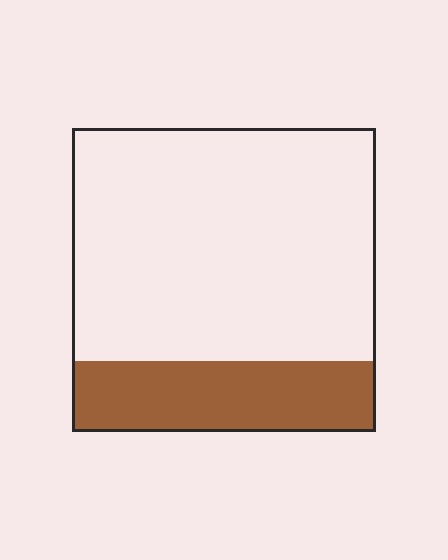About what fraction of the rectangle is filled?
About one quarter (1/4).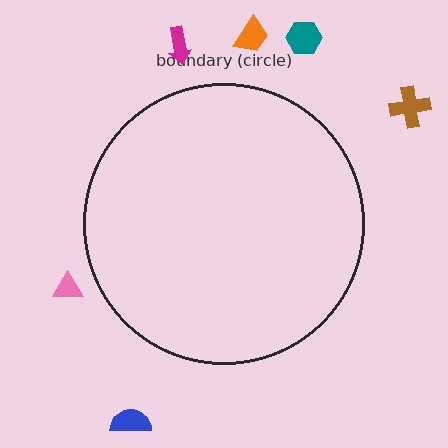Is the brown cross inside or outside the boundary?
Outside.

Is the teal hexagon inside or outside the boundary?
Outside.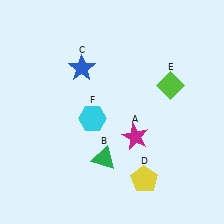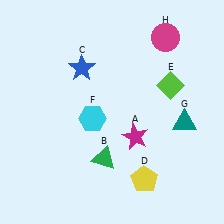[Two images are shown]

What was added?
A teal triangle (G), a magenta circle (H) were added in Image 2.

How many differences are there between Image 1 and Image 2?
There are 2 differences between the two images.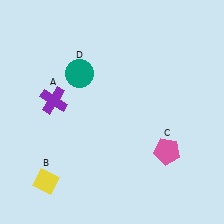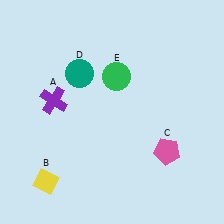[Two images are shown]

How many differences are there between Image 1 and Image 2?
There is 1 difference between the two images.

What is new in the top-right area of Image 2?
A green circle (E) was added in the top-right area of Image 2.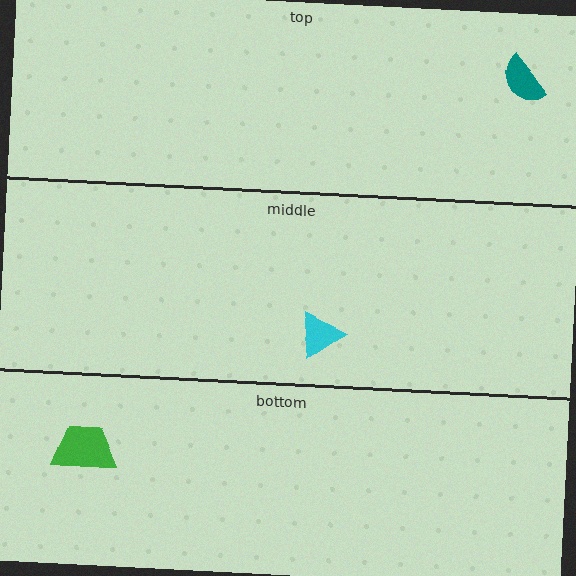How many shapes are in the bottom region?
1.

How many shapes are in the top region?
1.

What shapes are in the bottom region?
The green trapezoid.